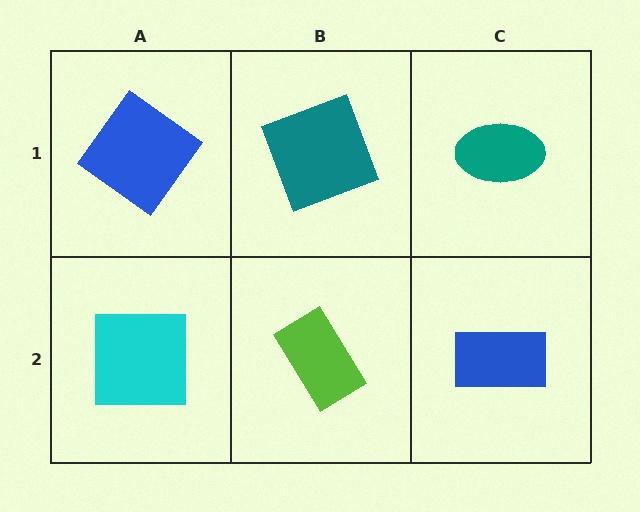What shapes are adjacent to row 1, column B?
A lime rectangle (row 2, column B), a blue diamond (row 1, column A), a teal ellipse (row 1, column C).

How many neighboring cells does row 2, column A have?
2.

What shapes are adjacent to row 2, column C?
A teal ellipse (row 1, column C), a lime rectangle (row 2, column B).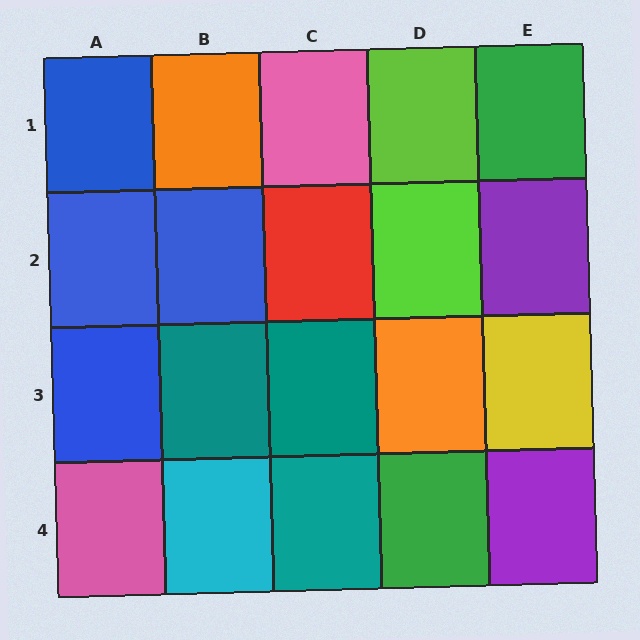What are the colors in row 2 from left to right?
Blue, blue, red, lime, purple.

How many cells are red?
1 cell is red.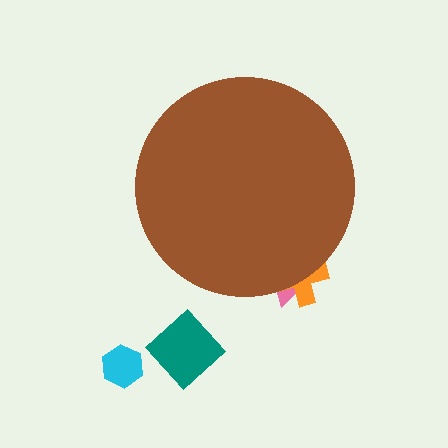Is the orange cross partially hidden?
Yes, the orange cross is partially hidden behind the brown circle.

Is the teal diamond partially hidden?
No, the teal diamond is fully visible.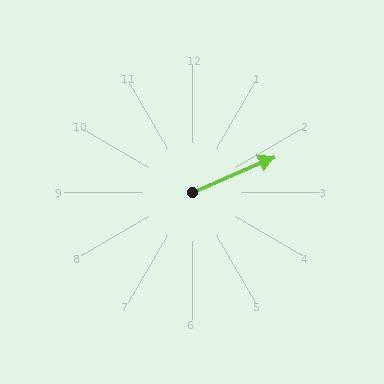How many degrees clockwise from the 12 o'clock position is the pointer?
Approximately 66 degrees.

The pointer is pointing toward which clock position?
Roughly 2 o'clock.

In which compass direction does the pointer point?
Northeast.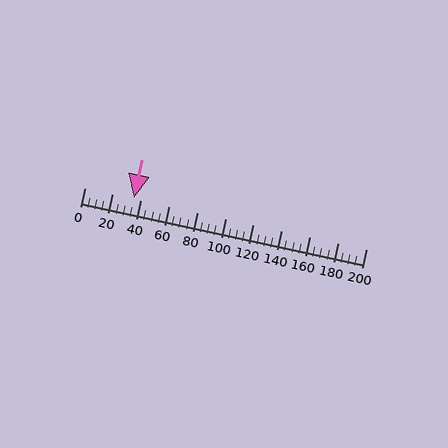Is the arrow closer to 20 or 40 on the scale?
The arrow is closer to 40.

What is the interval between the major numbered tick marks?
The major tick marks are spaced 20 units apart.